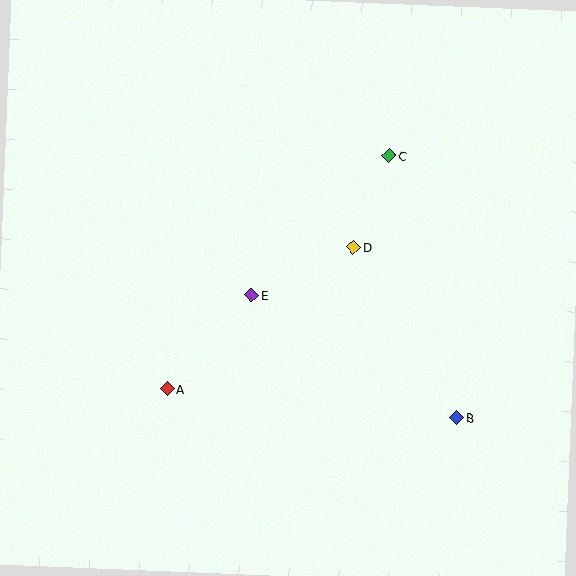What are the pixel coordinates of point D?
Point D is at (353, 247).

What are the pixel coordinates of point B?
Point B is at (457, 418).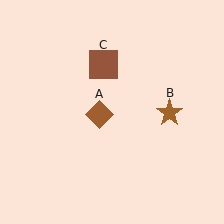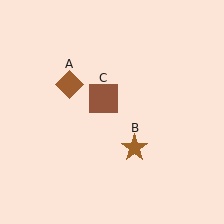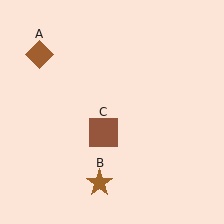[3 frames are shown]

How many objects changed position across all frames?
3 objects changed position: brown diamond (object A), brown star (object B), brown square (object C).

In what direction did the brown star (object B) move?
The brown star (object B) moved down and to the left.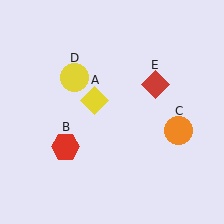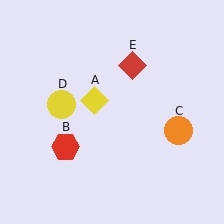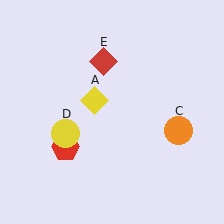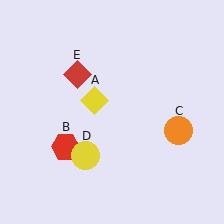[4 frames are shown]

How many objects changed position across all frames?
2 objects changed position: yellow circle (object D), red diamond (object E).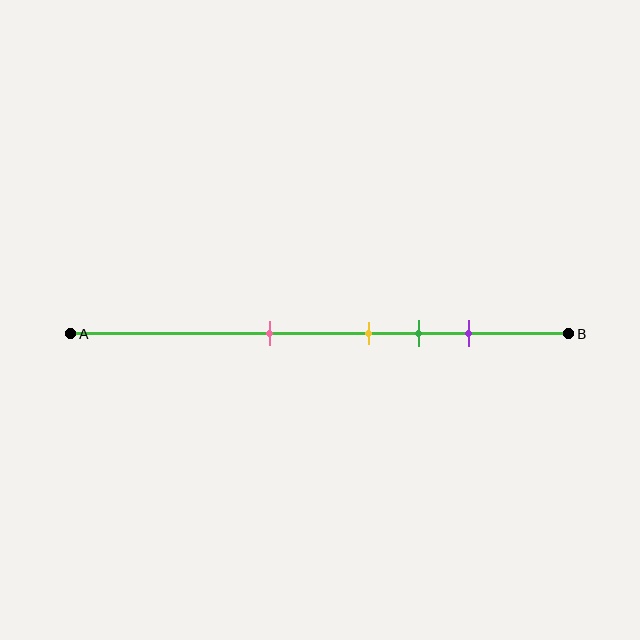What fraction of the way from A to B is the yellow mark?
The yellow mark is approximately 60% (0.6) of the way from A to B.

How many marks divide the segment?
There are 4 marks dividing the segment.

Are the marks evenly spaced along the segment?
No, the marks are not evenly spaced.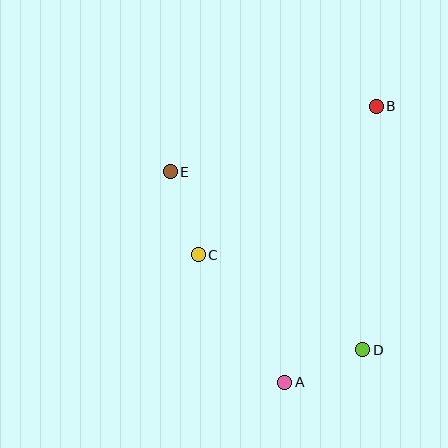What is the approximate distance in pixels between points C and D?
The distance between C and D is approximately 190 pixels.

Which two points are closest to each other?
Points A and D are closest to each other.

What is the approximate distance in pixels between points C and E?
The distance between C and E is approximately 88 pixels.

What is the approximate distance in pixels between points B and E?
The distance between B and E is approximately 216 pixels.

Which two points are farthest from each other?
Points A and B are farthest from each other.